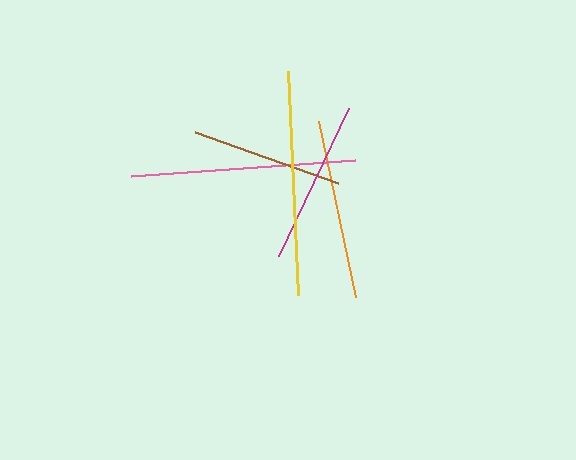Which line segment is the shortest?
The brown line is the shortest at approximately 152 pixels.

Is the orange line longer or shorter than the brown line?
The orange line is longer than the brown line.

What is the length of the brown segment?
The brown segment is approximately 152 pixels long.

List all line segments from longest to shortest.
From longest to shortest: yellow, pink, orange, magenta, brown.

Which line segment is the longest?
The yellow line is the longest at approximately 224 pixels.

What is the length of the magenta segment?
The magenta segment is approximately 164 pixels long.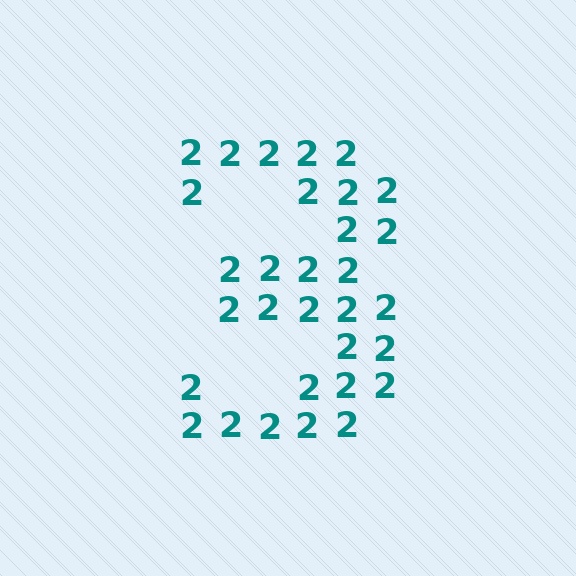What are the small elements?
The small elements are digit 2's.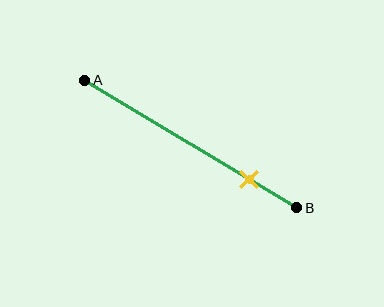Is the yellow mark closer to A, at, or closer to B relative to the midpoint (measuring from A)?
The yellow mark is closer to point B than the midpoint of segment AB.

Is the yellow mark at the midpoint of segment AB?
No, the mark is at about 80% from A, not at the 50% midpoint.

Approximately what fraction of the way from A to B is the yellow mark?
The yellow mark is approximately 80% of the way from A to B.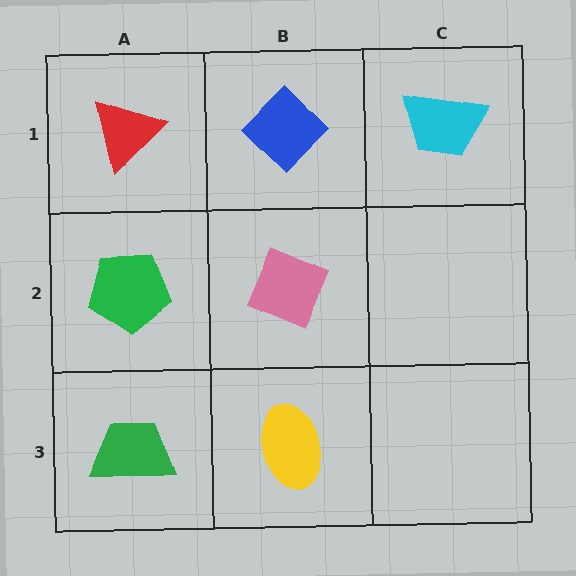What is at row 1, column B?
A blue diamond.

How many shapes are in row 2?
2 shapes.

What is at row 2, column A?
A green pentagon.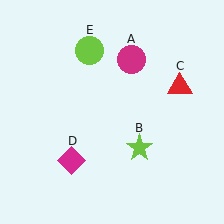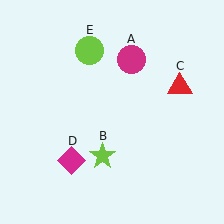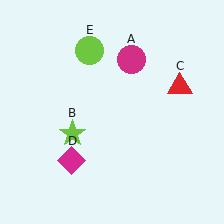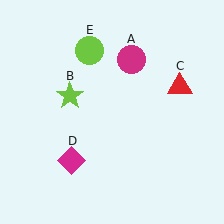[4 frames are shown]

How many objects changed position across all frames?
1 object changed position: lime star (object B).